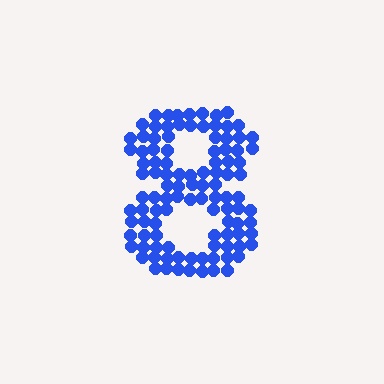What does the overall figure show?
The overall figure shows the digit 8.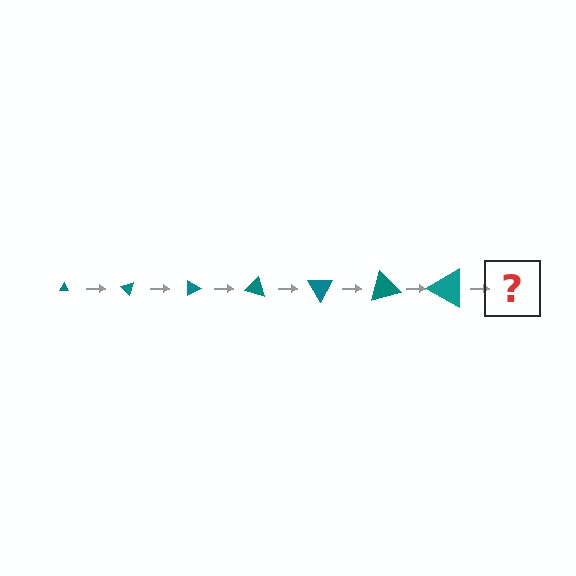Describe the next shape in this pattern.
It should be a triangle, larger than the previous one and rotated 315 degrees from the start.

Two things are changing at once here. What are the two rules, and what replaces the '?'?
The two rules are that the triangle grows larger each step and it rotates 45 degrees each step. The '?' should be a triangle, larger than the previous one and rotated 315 degrees from the start.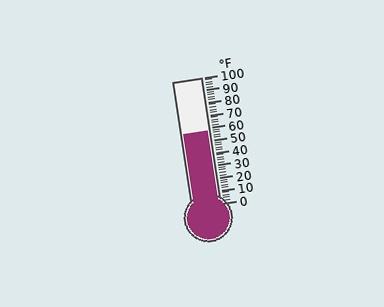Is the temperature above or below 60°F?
The temperature is below 60°F.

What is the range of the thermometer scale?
The thermometer scale ranges from 0°F to 100°F.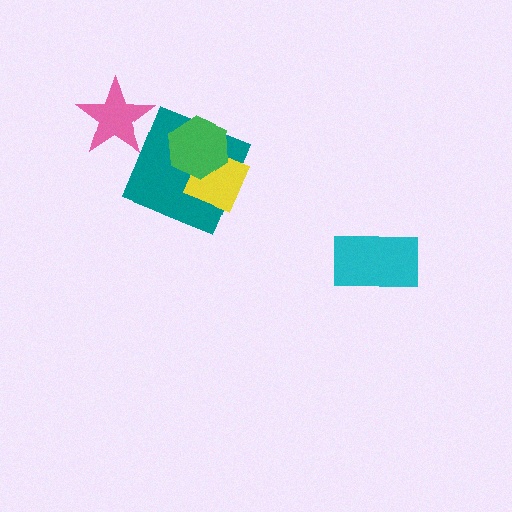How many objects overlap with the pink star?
0 objects overlap with the pink star.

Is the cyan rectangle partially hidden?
No, no other shape covers it.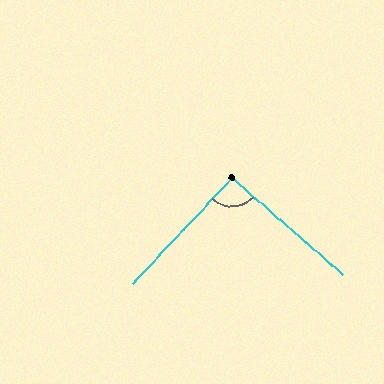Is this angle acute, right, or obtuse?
It is approximately a right angle.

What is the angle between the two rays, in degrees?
Approximately 92 degrees.